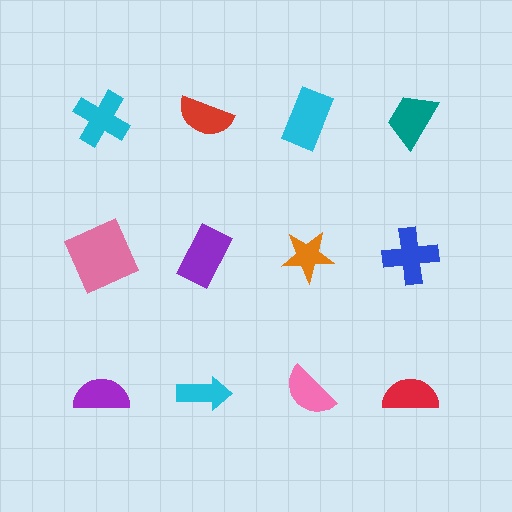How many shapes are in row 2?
4 shapes.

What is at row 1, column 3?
A cyan rectangle.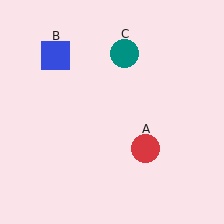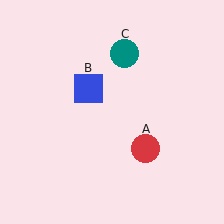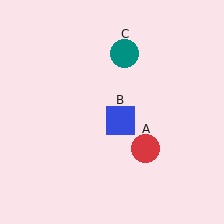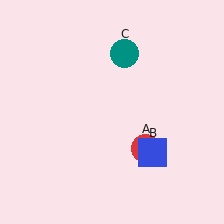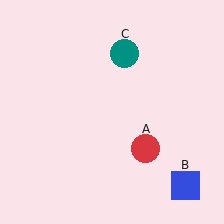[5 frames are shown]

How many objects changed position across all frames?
1 object changed position: blue square (object B).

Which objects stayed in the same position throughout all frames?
Red circle (object A) and teal circle (object C) remained stationary.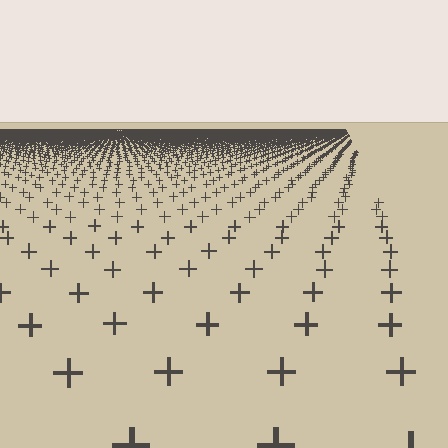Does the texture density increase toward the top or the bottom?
Density increases toward the top.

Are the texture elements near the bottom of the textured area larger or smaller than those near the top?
Larger. Near the bottom, elements are closer to the viewer and appear at a bigger on-screen size.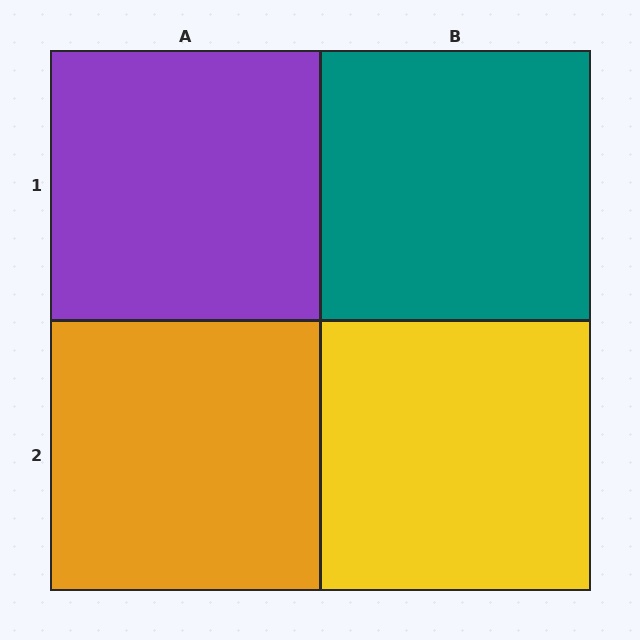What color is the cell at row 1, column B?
Teal.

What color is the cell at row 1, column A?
Purple.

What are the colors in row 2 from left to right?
Orange, yellow.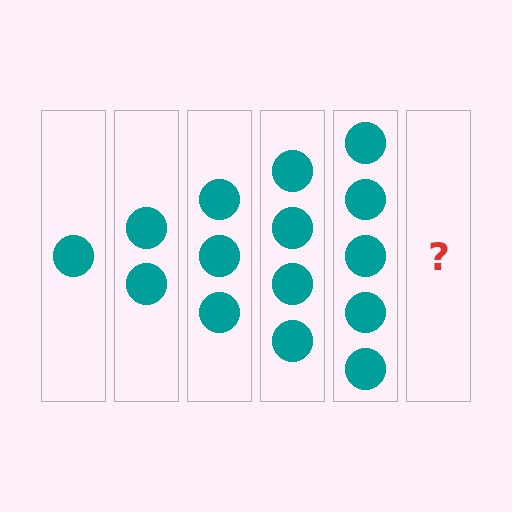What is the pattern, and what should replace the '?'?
The pattern is that each step adds one more circle. The '?' should be 6 circles.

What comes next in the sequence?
The next element should be 6 circles.